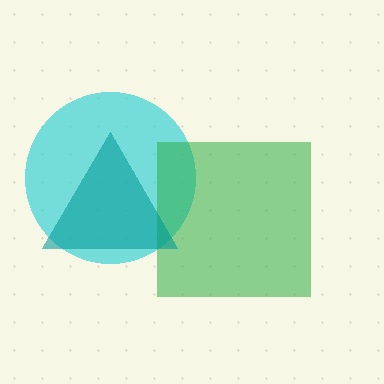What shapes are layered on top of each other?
The layered shapes are: a cyan circle, a green square, a teal triangle.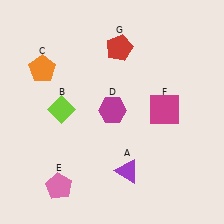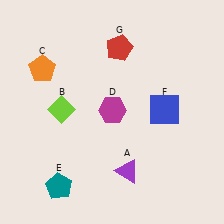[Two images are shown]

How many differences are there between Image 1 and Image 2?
There are 2 differences between the two images.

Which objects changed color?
E changed from pink to teal. F changed from magenta to blue.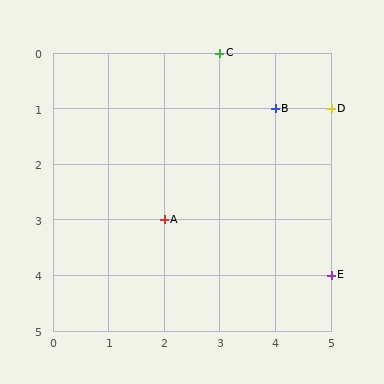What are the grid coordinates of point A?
Point A is at grid coordinates (2, 3).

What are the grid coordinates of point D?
Point D is at grid coordinates (5, 1).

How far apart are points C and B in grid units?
Points C and B are 1 column and 1 row apart (about 1.4 grid units diagonally).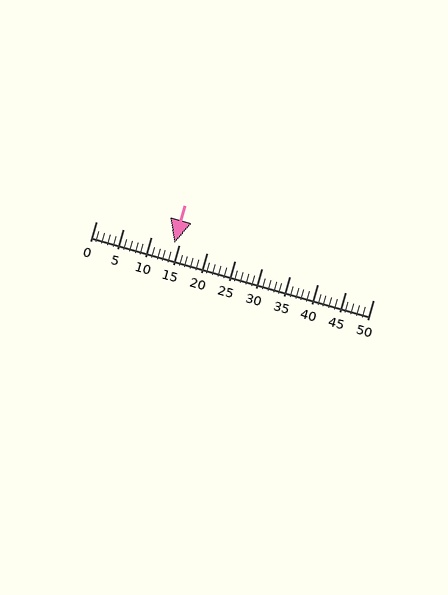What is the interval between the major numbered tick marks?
The major tick marks are spaced 5 units apart.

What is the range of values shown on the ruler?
The ruler shows values from 0 to 50.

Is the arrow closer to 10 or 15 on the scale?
The arrow is closer to 15.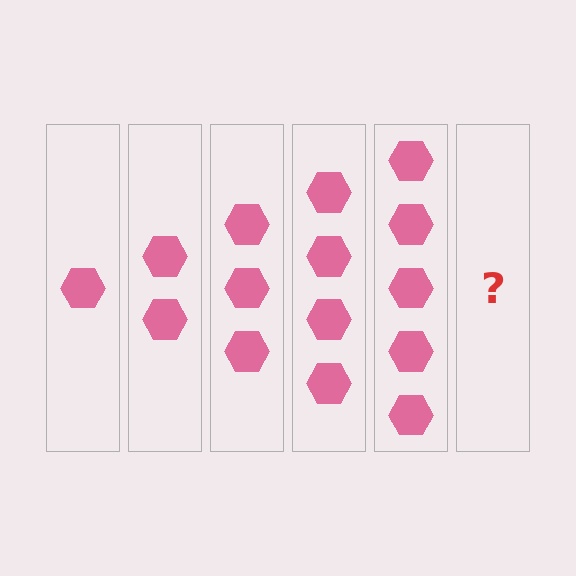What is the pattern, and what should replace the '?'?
The pattern is that each step adds one more hexagon. The '?' should be 6 hexagons.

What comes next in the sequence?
The next element should be 6 hexagons.